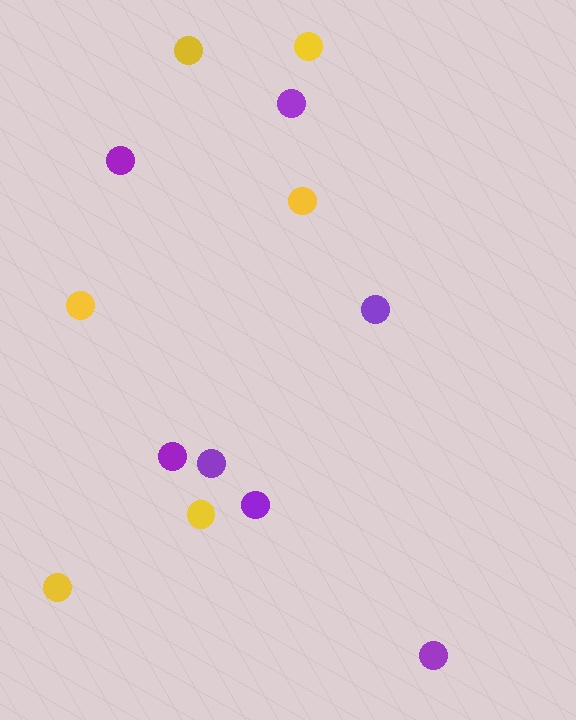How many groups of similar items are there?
There are 2 groups: one group of purple circles (7) and one group of yellow circles (6).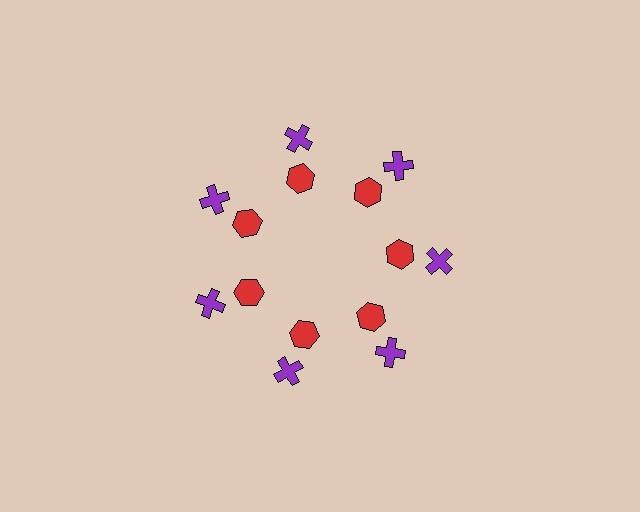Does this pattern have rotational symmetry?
Yes, this pattern has 7-fold rotational symmetry. It looks the same after rotating 51 degrees around the center.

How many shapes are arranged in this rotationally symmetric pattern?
There are 14 shapes, arranged in 7 groups of 2.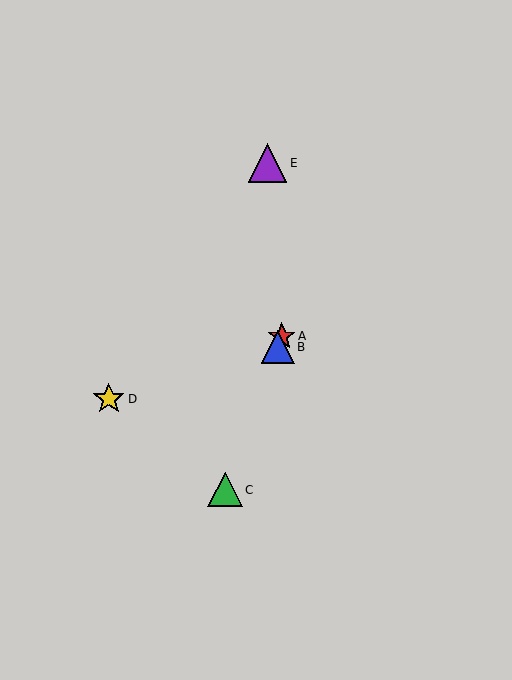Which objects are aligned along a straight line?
Objects A, B, C are aligned along a straight line.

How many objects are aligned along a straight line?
3 objects (A, B, C) are aligned along a straight line.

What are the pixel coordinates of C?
Object C is at (225, 490).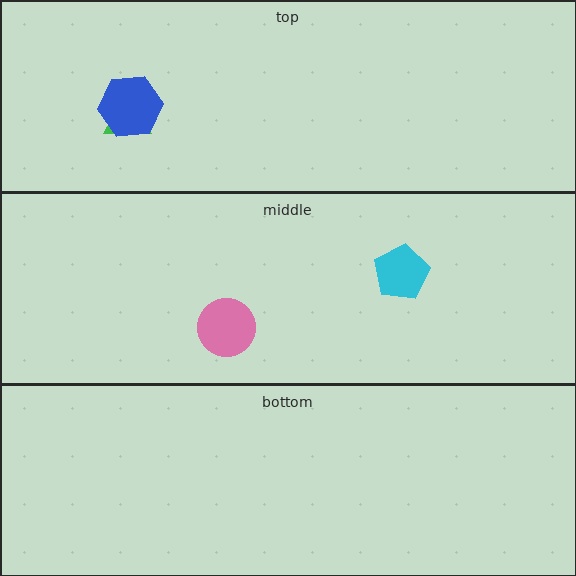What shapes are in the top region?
The green triangle, the blue hexagon.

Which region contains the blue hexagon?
The top region.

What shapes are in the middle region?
The cyan pentagon, the pink circle.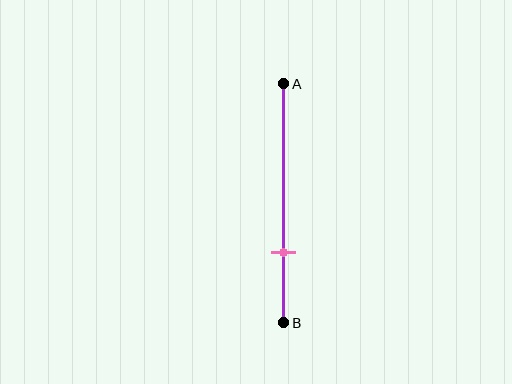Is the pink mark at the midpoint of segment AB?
No, the mark is at about 70% from A, not at the 50% midpoint.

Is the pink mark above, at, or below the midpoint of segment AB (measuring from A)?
The pink mark is below the midpoint of segment AB.